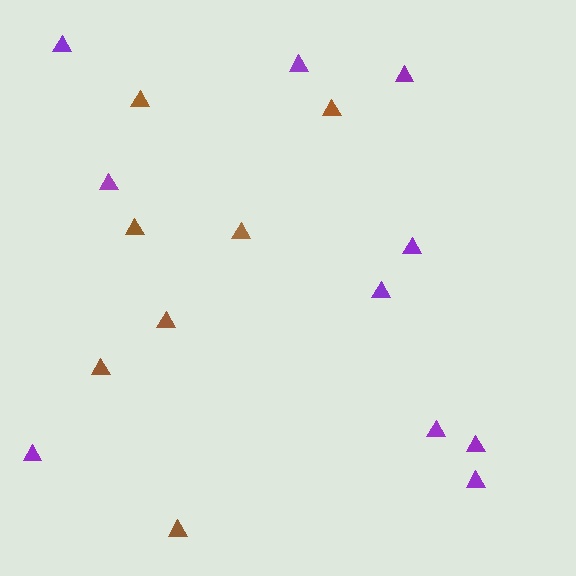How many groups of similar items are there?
There are 2 groups: one group of purple triangles (10) and one group of brown triangles (7).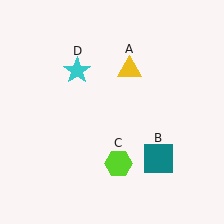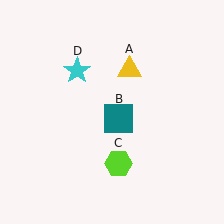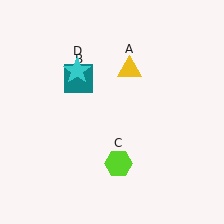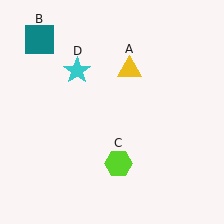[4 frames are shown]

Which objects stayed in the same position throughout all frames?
Yellow triangle (object A) and lime hexagon (object C) and cyan star (object D) remained stationary.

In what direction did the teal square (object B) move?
The teal square (object B) moved up and to the left.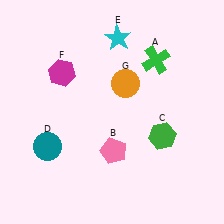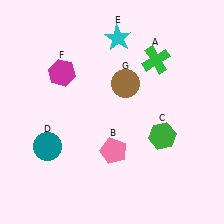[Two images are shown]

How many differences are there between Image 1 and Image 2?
There is 1 difference between the two images.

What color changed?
The circle (G) changed from orange in Image 1 to brown in Image 2.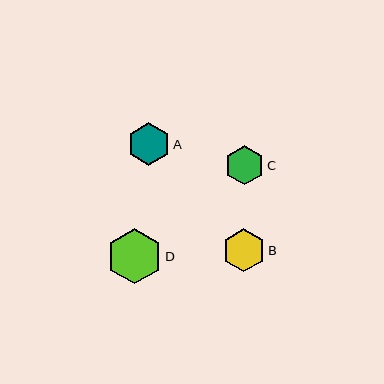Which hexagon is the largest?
Hexagon D is the largest with a size of approximately 55 pixels.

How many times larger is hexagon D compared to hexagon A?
Hexagon D is approximately 1.3 times the size of hexagon A.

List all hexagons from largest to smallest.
From largest to smallest: D, B, A, C.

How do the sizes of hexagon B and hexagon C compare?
Hexagon B and hexagon C are approximately the same size.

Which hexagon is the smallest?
Hexagon C is the smallest with a size of approximately 39 pixels.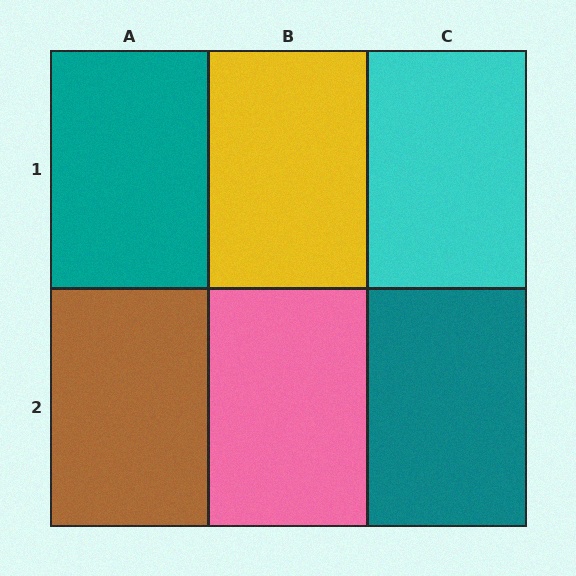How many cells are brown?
1 cell is brown.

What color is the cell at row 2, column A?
Brown.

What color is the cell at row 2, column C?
Teal.